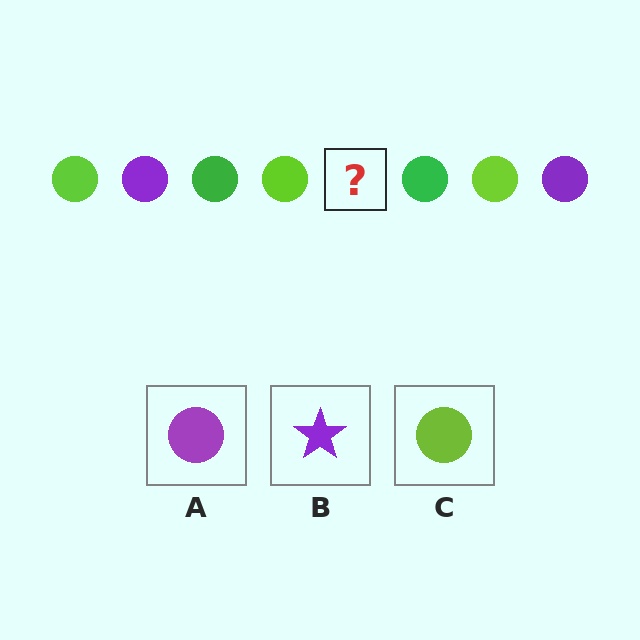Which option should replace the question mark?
Option A.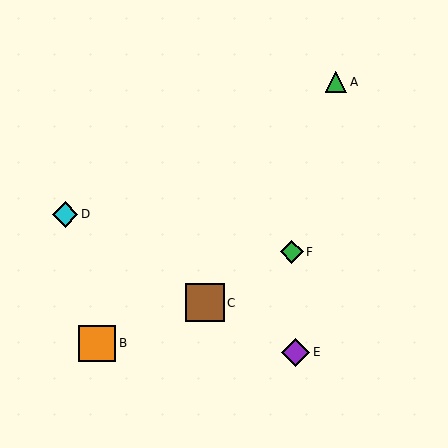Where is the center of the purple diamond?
The center of the purple diamond is at (296, 352).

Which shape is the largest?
The brown square (labeled C) is the largest.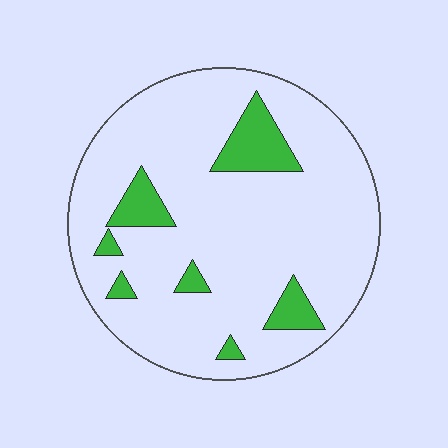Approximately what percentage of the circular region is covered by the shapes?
Approximately 15%.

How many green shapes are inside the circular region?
7.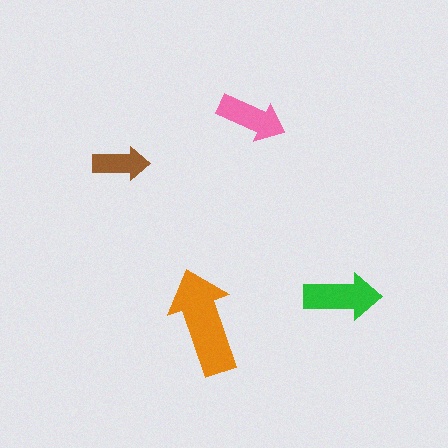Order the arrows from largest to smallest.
the orange one, the green one, the pink one, the brown one.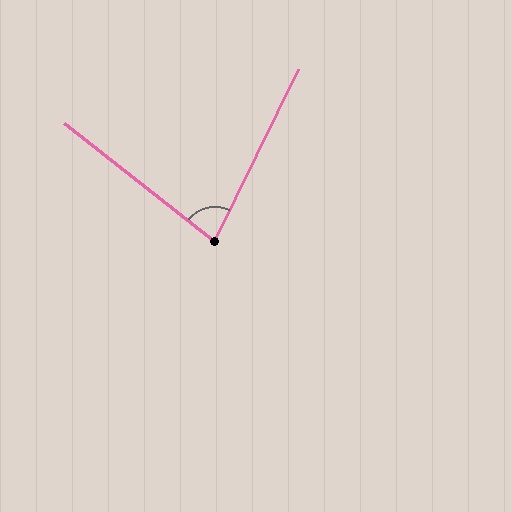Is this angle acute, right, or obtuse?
It is acute.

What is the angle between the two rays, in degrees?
Approximately 78 degrees.